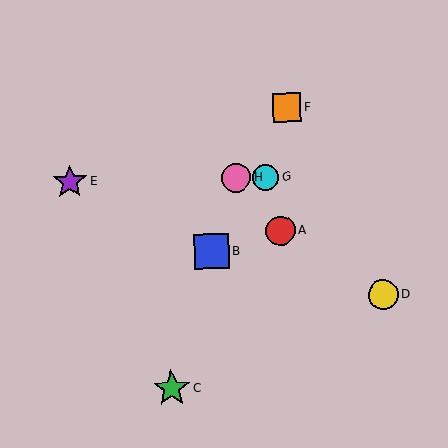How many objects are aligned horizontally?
3 objects (E, G, H) are aligned horizontally.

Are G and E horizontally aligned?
Yes, both are at y≈177.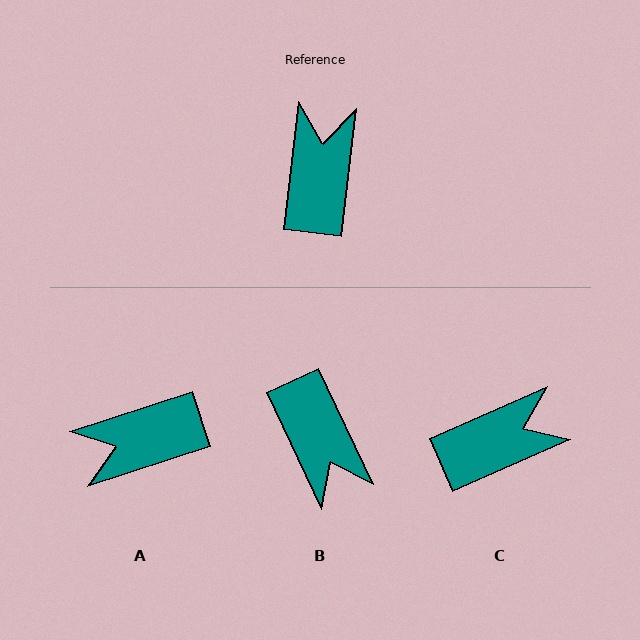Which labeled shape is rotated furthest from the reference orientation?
B, about 148 degrees away.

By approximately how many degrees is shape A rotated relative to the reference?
Approximately 114 degrees counter-clockwise.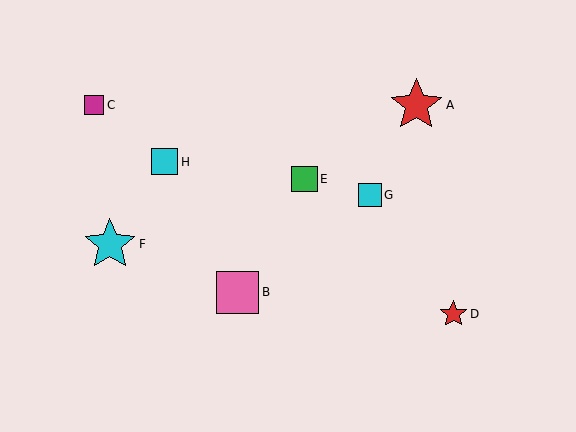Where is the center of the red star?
The center of the red star is at (416, 105).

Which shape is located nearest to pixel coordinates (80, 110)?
The magenta square (labeled C) at (94, 105) is nearest to that location.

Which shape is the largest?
The red star (labeled A) is the largest.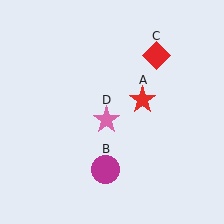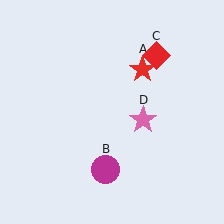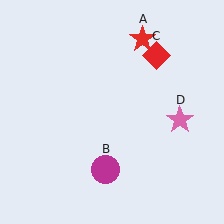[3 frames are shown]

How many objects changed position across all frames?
2 objects changed position: red star (object A), pink star (object D).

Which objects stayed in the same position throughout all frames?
Magenta circle (object B) and red diamond (object C) remained stationary.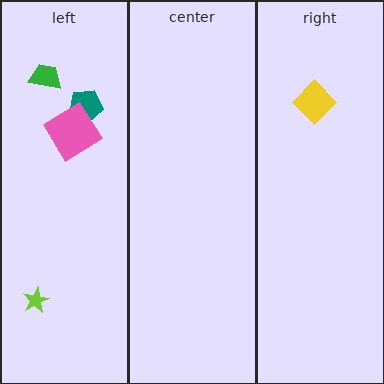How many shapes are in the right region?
1.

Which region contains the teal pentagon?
The left region.